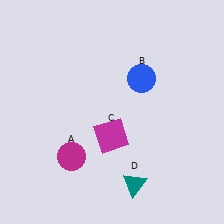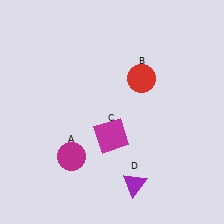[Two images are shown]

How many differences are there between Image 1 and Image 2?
There are 2 differences between the two images.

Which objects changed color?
B changed from blue to red. D changed from teal to purple.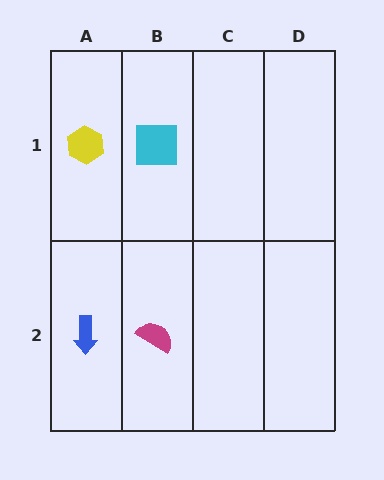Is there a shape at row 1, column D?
No, that cell is empty.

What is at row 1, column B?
A cyan square.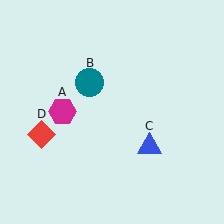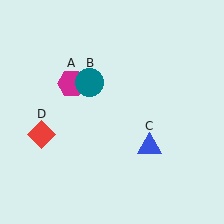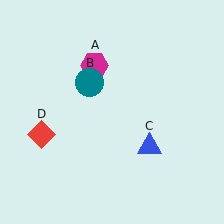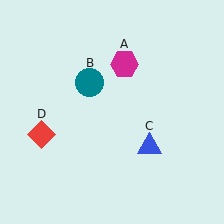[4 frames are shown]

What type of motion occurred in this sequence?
The magenta hexagon (object A) rotated clockwise around the center of the scene.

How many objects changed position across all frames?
1 object changed position: magenta hexagon (object A).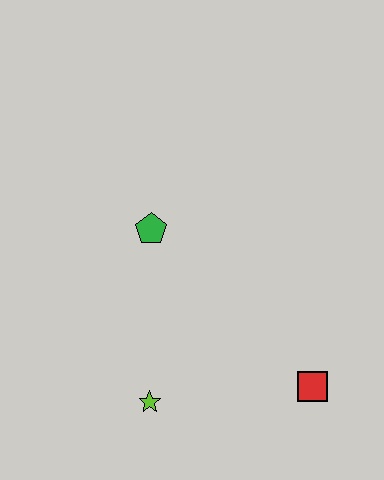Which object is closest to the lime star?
The red square is closest to the lime star.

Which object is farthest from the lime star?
The green pentagon is farthest from the lime star.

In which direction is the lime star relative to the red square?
The lime star is to the left of the red square.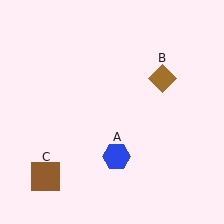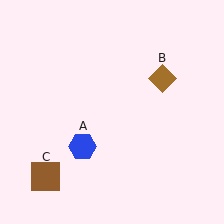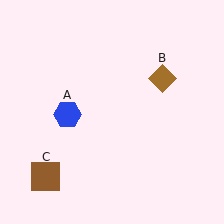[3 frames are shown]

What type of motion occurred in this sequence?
The blue hexagon (object A) rotated clockwise around the center of the scene.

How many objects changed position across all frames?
1 object changed position: blue hexagon (object A).